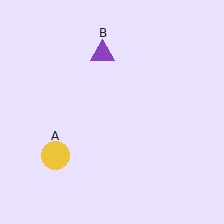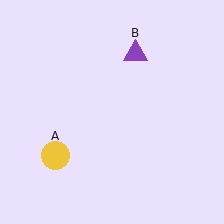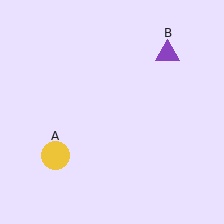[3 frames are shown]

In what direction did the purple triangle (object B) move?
The purple triangle (object B) moved right.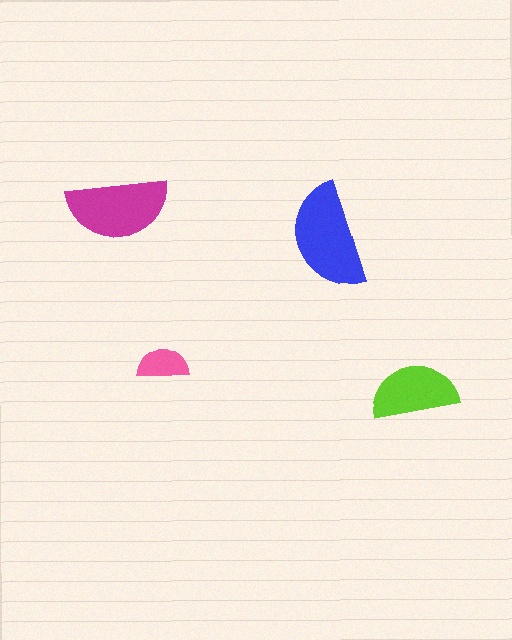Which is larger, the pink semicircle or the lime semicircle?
The lime one.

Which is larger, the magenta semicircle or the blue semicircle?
The blue one.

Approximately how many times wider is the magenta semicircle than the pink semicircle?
About 2 times wider.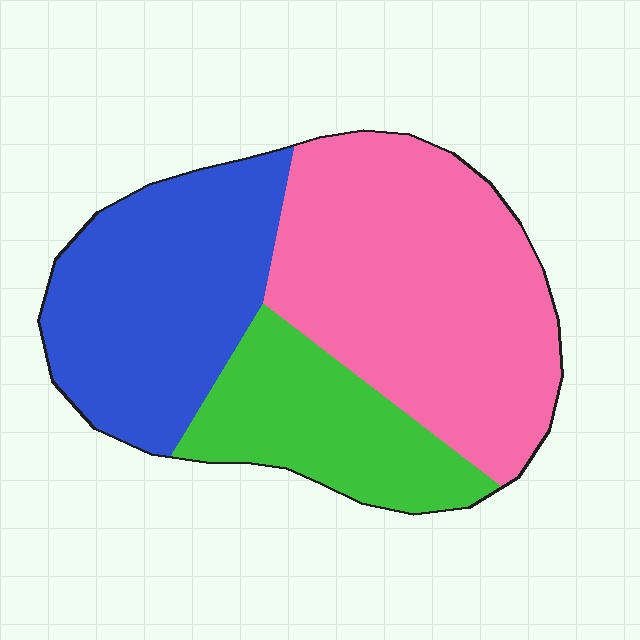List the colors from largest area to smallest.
From largest to smallest: pink, blue, green.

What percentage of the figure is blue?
Blue takes up between a sixth and a third of the figure.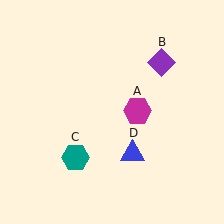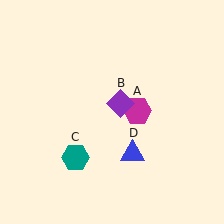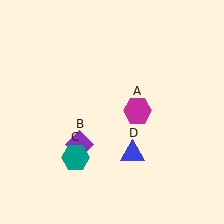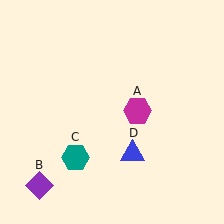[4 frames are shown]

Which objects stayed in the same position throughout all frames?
Magenta hexagon (object A) and teal hexagon (object C) and blue triangle (object D) remained stationary.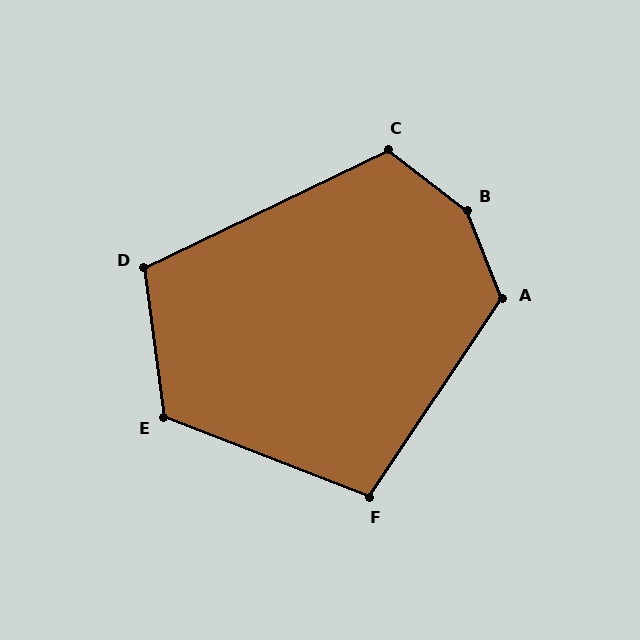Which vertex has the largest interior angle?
B, at approximately 149 degrees.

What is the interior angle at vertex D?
Approximately 108 degrees (obtuse).